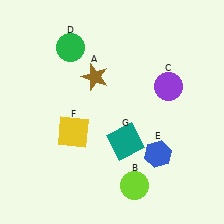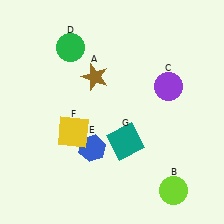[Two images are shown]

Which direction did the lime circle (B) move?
The lime circle (B) moved right.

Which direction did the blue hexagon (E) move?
The blue hexagon (E) moved left.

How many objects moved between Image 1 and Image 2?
2 objects moved between the two images.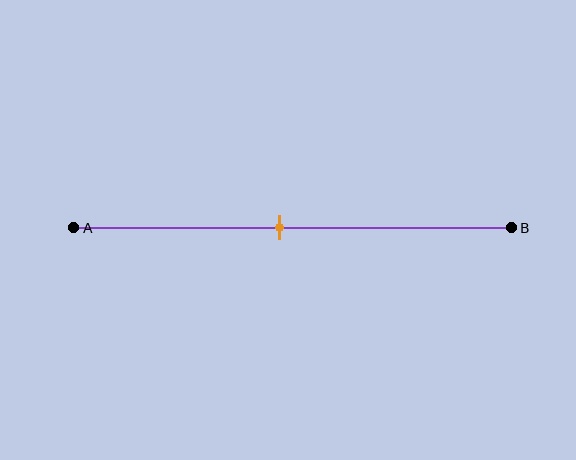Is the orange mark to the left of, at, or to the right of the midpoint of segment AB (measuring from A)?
The orange mark is approximately at the midpoint of segment AB.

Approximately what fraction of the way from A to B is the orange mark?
The orange mark is approximately 45% of the way from A to B.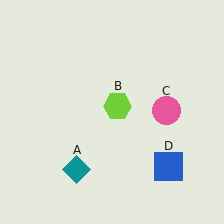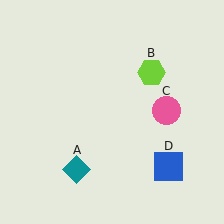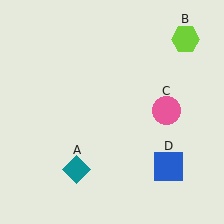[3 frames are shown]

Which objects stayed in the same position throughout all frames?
Teal diamond (object A) and pink circle (object C) and blue square (object D) remained stationary.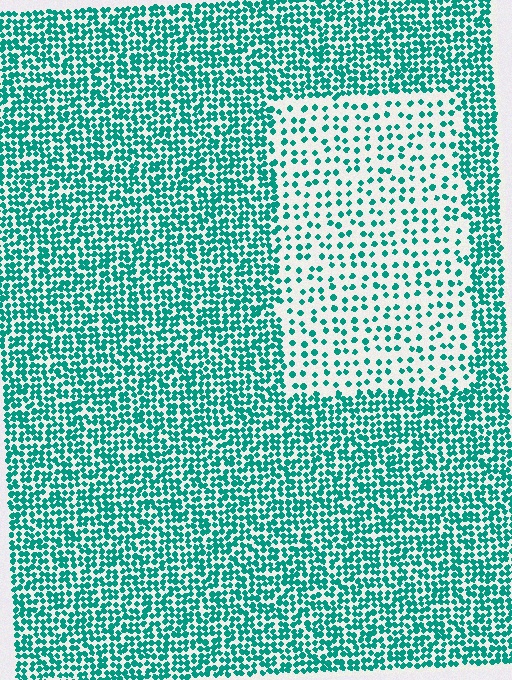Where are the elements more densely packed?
The elements are more densely packed outside the rectangle boundary.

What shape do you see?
I see a rectangle.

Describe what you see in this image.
The image contains small teal elements arranged at two different densities. A rectangle-shaped region is visible where the elements are less densely packed than the surrounding area.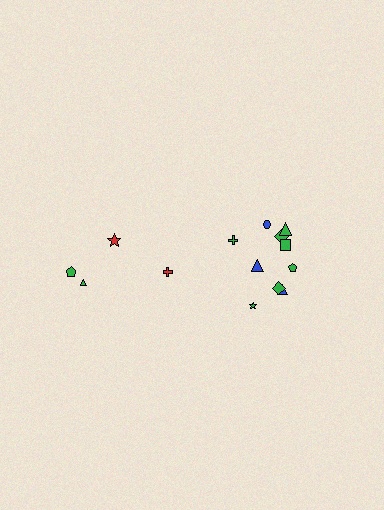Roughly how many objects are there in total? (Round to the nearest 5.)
Roughly 15 objects in total.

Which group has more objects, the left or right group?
The right group.